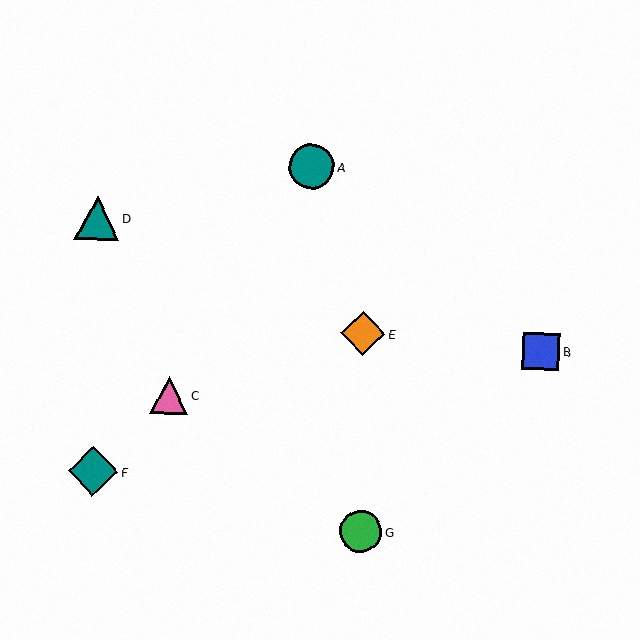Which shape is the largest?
The teal diamond (labeled F) is the largest.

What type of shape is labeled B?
Shape B is a blue square.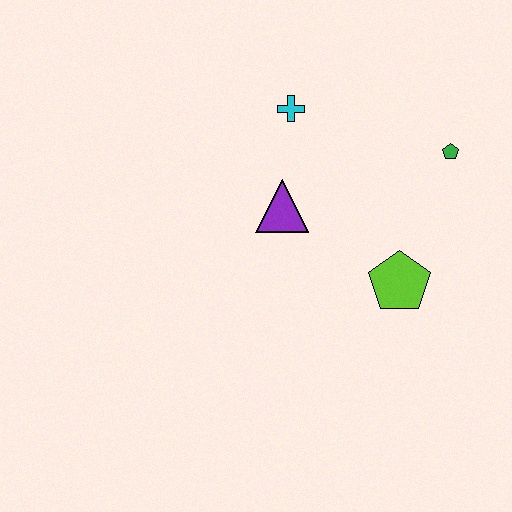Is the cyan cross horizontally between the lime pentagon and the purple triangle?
Yes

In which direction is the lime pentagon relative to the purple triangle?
The lime pentagon is to the right of the purple triangle.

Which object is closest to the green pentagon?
The lime pentagon is closest to the green pentagon.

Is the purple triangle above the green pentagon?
No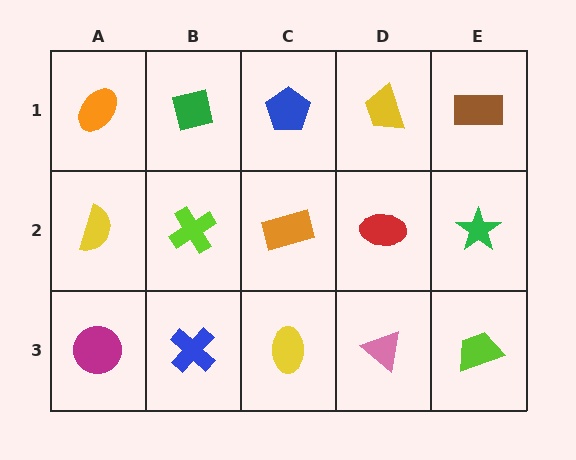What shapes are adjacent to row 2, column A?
An orange ellipse (row 1, column A), a magenta circle (row 3, column A), a lime cross (row 2, column B).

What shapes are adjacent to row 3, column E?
A green star (row 2, column E), a pink triangle (row 3, column D).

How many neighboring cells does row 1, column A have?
2.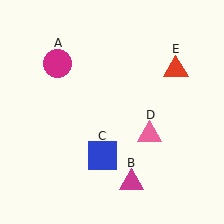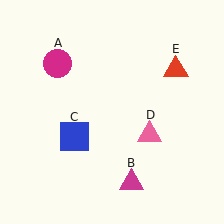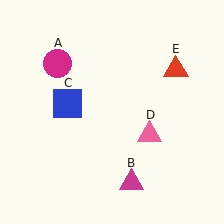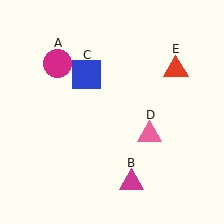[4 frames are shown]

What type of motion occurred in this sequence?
The blue square (object C) rotated clockwise around the center of the scene.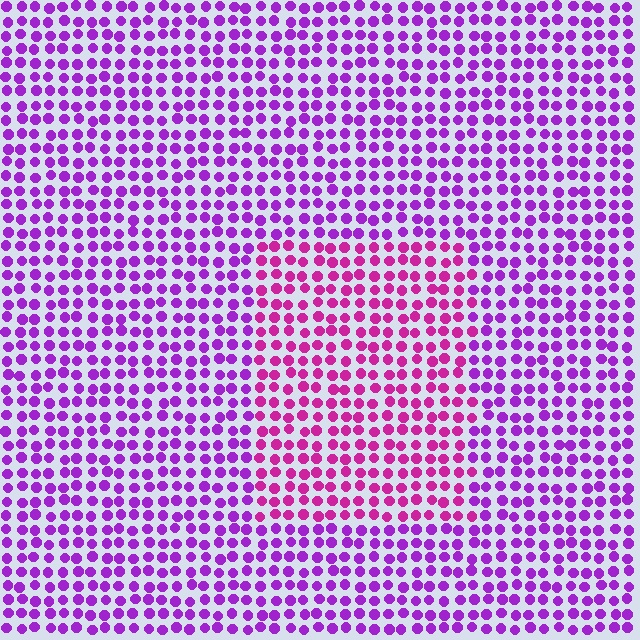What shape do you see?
I see a rectangle.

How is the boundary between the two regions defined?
The boundary is defined purely by a slight shift in hue (about 32 degrees). Spacing, size, and orientation are identical on both sides.